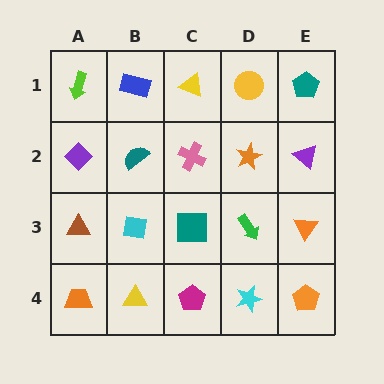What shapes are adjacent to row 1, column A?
A purple diamond (row 2, column A), a blue rectangle (row 1, column B).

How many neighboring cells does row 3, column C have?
4.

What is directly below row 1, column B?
A teal semicircle.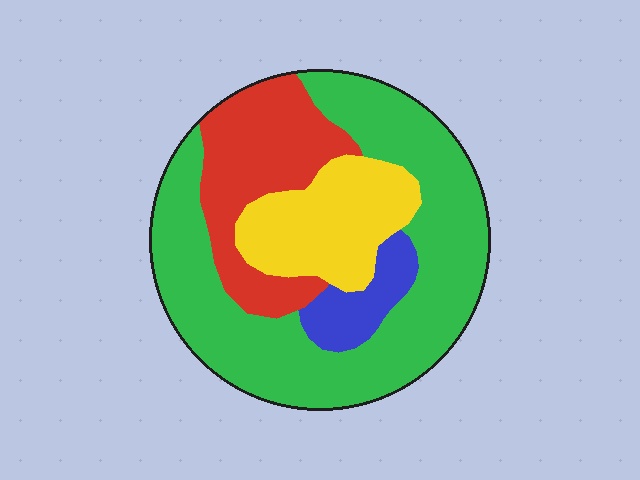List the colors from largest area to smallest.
From largest to smallest: green, red, yellow, blue.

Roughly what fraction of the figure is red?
Red covers about 20% of the figure.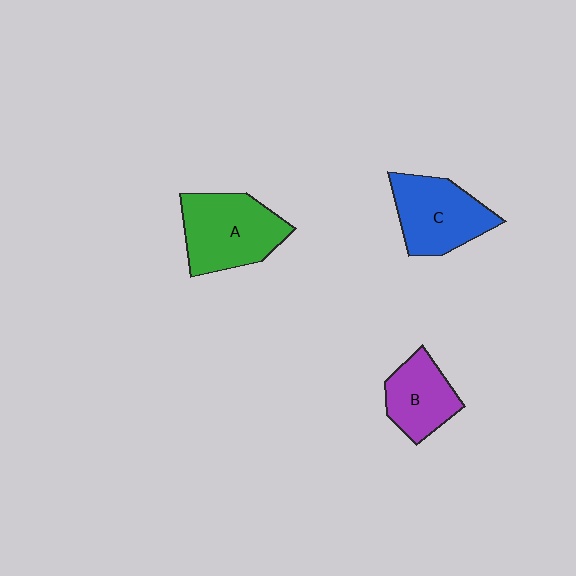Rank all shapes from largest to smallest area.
From largest to smallest: A (green), C (blue), B (purple).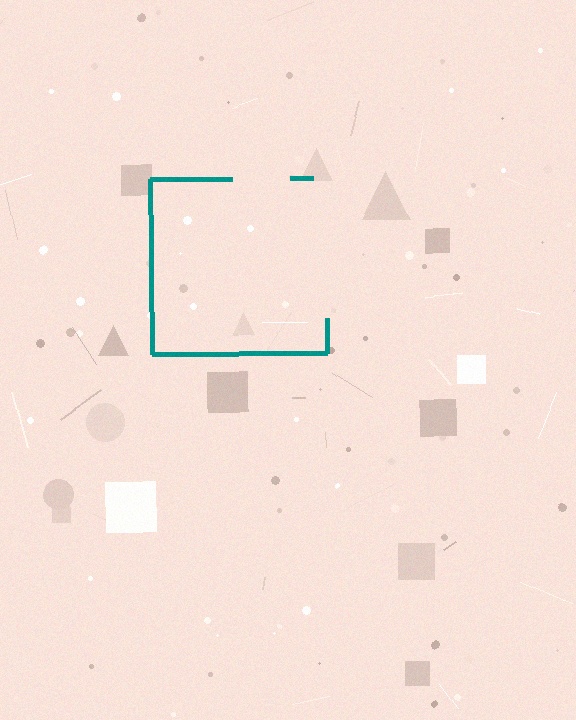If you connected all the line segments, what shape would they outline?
They would outline a square.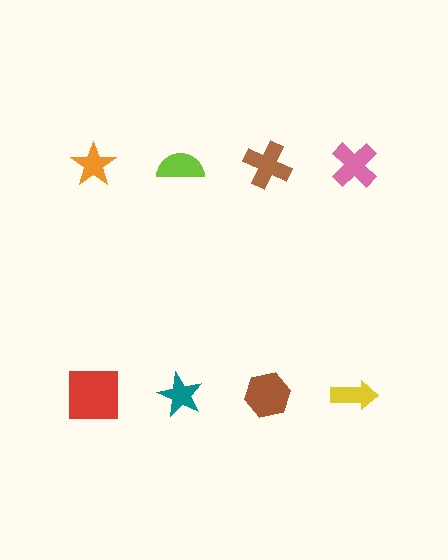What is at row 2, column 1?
A red square.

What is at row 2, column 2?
A teal star.